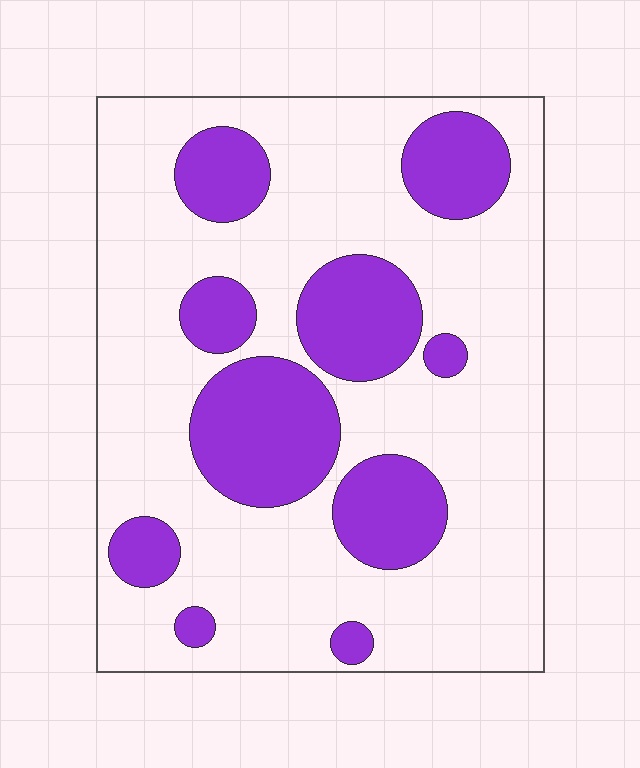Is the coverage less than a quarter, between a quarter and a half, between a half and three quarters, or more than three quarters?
Between a quarter and a half.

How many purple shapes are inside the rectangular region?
10.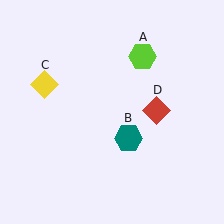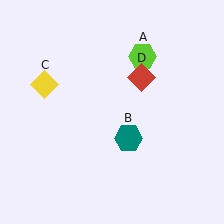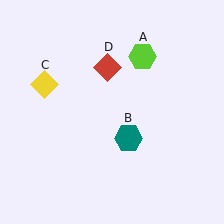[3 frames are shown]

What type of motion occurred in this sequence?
The red diamond (object D) rotated counterclockwise around the center of the scene.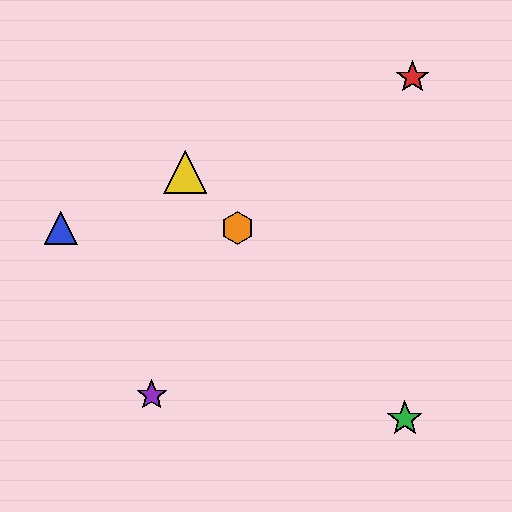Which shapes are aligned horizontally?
The blue triangle, the orange hexagon are aligned horizontally.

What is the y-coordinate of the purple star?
The purple star is at y≈395.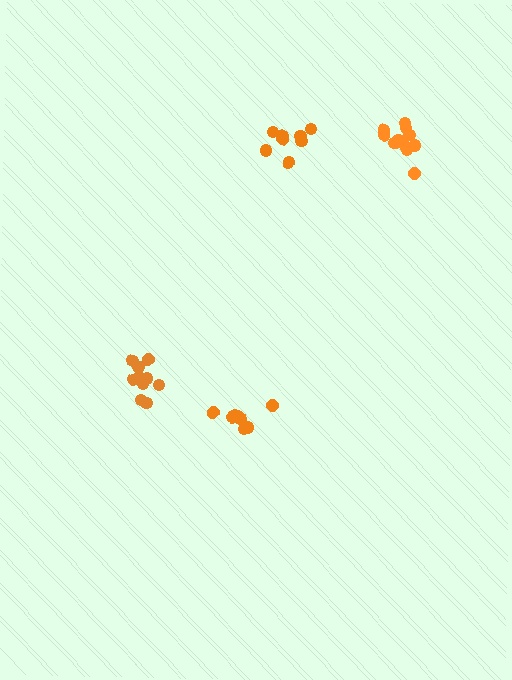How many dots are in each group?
Group 1: 10 dots, Group 2: 8 dots, Group 3: 8 dots, Group 4: 12 dots (38 total).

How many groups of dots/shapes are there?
There are 4 groups.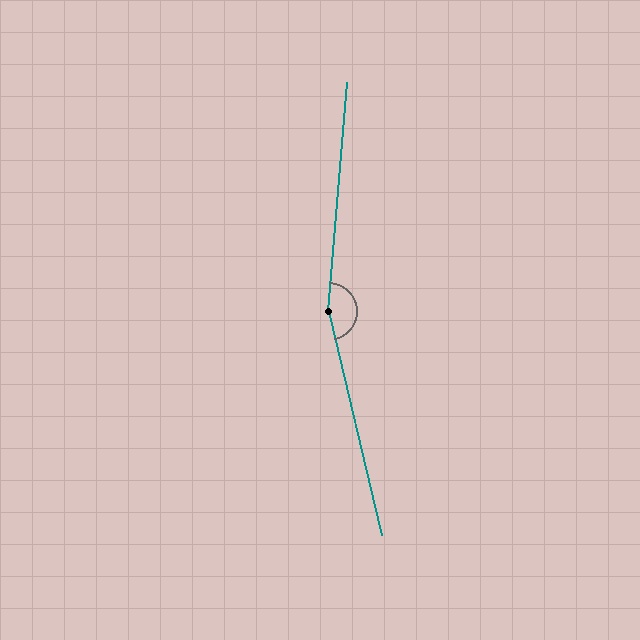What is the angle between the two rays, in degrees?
Approximately 162 degrees.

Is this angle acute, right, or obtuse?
It is obtuse.